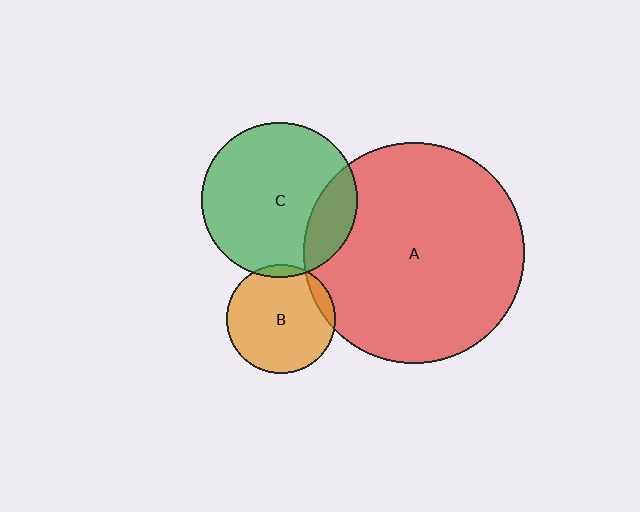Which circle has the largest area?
Circle A (red).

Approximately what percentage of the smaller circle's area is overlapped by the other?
Approximately 5%.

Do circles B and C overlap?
Yes.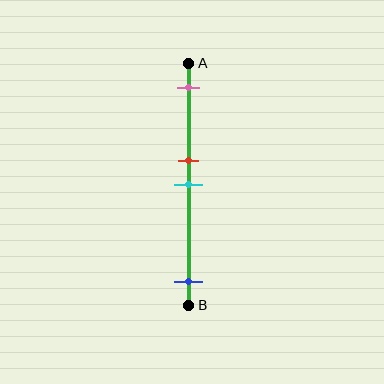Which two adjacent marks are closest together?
The red and cyan marks are the closest adjacent pair.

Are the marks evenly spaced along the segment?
No, the marks are not evenly spaced.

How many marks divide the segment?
There are 4 marks dividing the segment.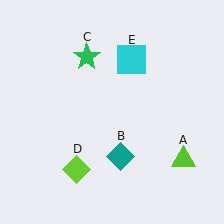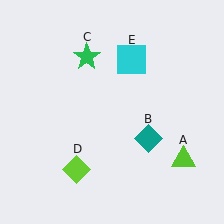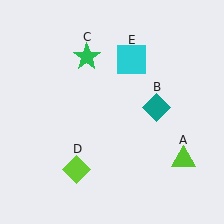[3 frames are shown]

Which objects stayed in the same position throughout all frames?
Lime triangle (object A) and green star (object C) and lime diamond (object D) and cyan square (object E) remained stationary.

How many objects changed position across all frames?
1 object changed position: teal diamond (object B).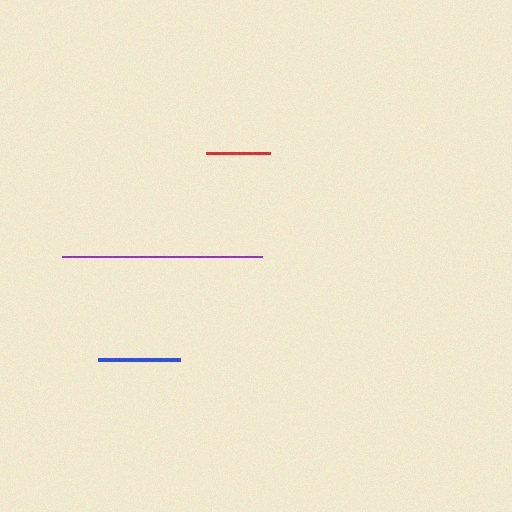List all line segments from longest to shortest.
From longest to shortest: purple, blue, red.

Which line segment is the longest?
The purple line is the longest at approximately 201 pixels.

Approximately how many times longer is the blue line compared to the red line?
The blue line is approximately 1.3 times the length of the red line.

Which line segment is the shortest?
The red line is the shortest at approximately 64 pixels.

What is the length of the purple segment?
The purple segment is approximately 201 pixels long.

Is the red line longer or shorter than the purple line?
The purple line is longer than the red line.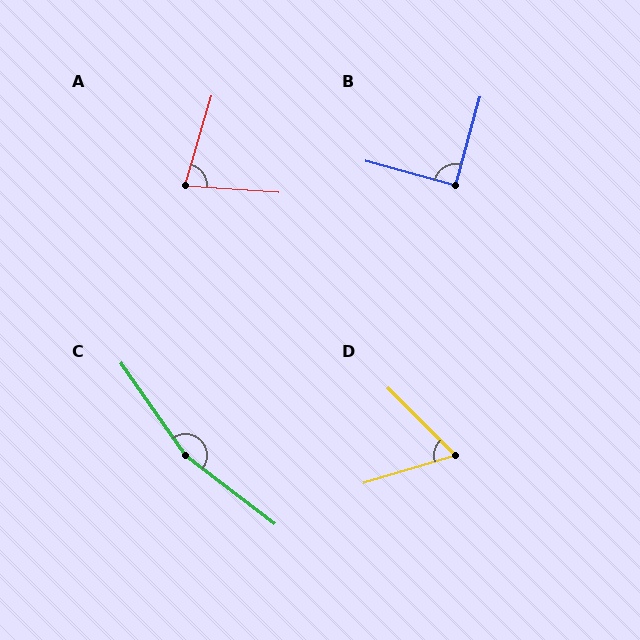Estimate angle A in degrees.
Approximately 78 degrees.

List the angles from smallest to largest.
D (62°), A (78°), B (90°), C (162°).